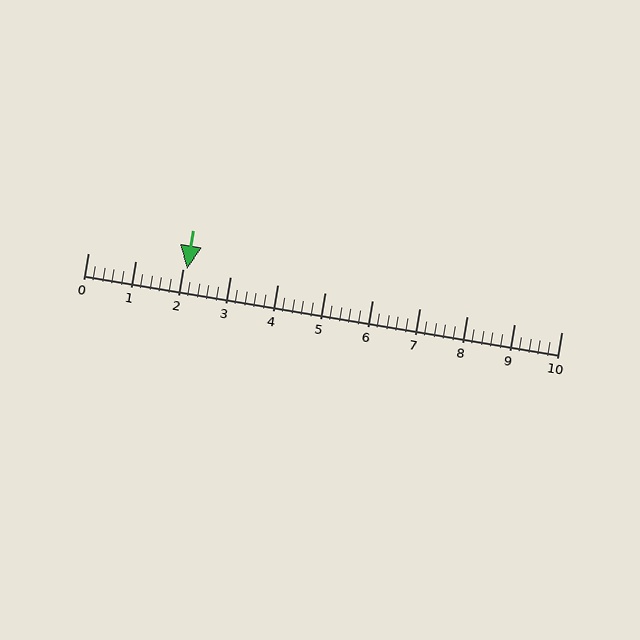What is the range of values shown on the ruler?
The ruler shows values from 0 to 10.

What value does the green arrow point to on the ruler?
The green arrow points to approximately 2.1.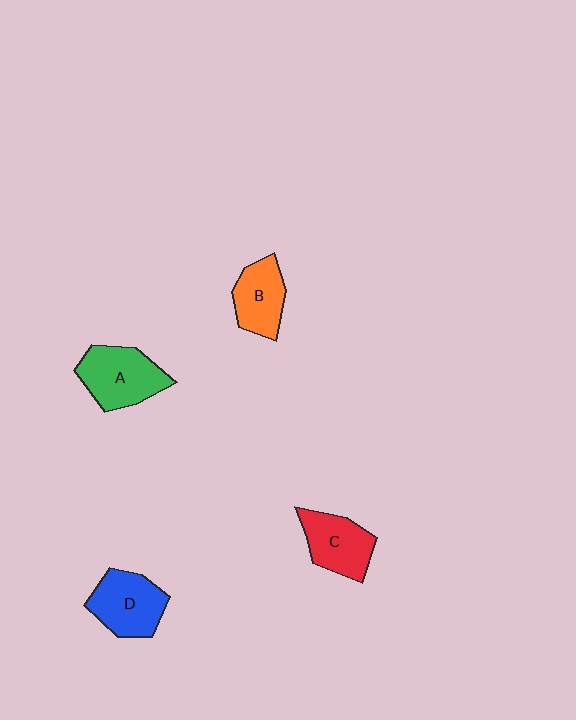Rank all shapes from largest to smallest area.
From largest to smallest: A (green), D (blue), C (red), B (orange).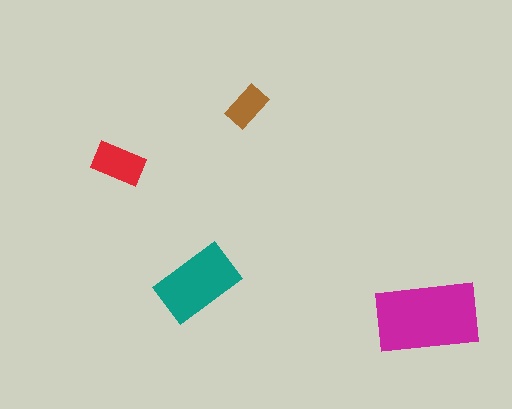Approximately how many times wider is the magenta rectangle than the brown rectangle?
About 2.5 times wider.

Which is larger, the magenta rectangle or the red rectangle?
The magenta one.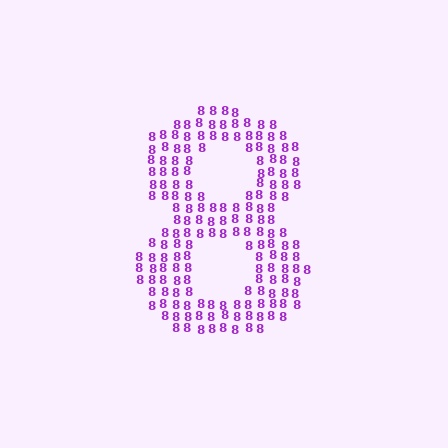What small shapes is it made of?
It is made of small digit 8's.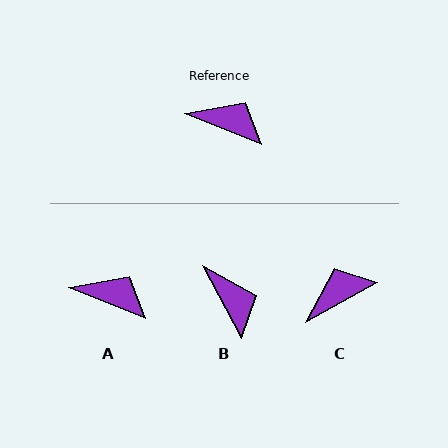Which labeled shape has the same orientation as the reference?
A.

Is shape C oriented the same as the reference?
No, it is off by about 52 degrees.